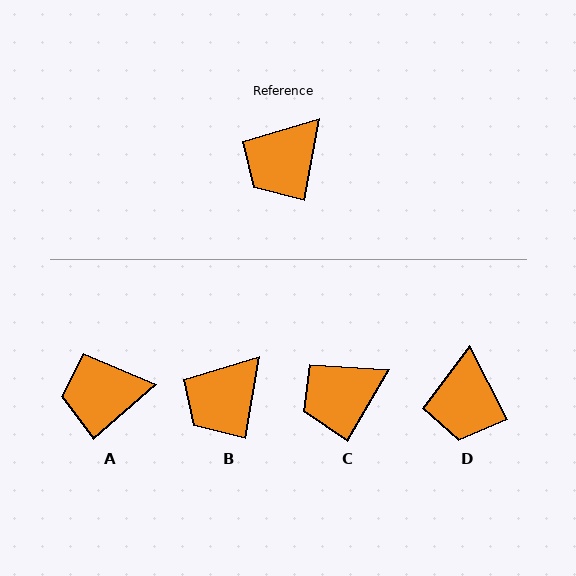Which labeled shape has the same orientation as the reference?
B.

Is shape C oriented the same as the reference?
No, it is off by about 20 degrees.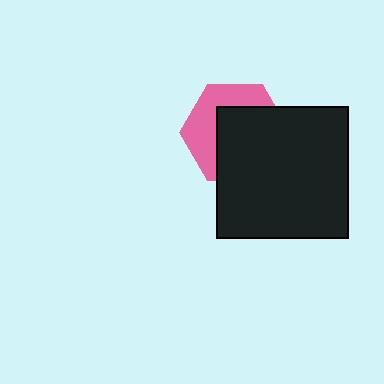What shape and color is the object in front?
The object in front is a black square.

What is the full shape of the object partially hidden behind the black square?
The partially hidden object is a pink hexagon.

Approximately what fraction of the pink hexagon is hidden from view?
Roughly 59% of the pink hexagon is hidden behind the black square.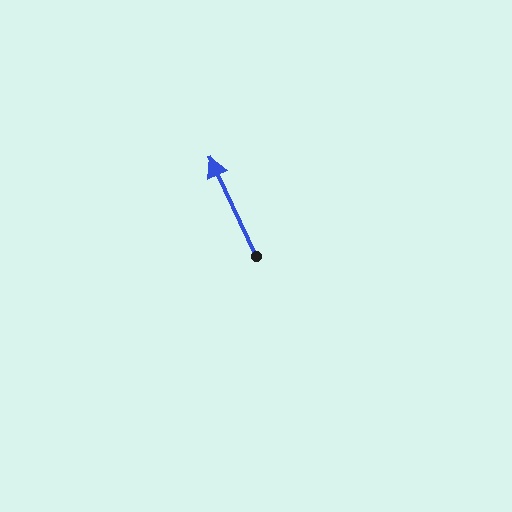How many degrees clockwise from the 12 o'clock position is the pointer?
Approximately 335 degrees.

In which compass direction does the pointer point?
Northwest.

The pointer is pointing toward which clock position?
Roughly 11 o'clock.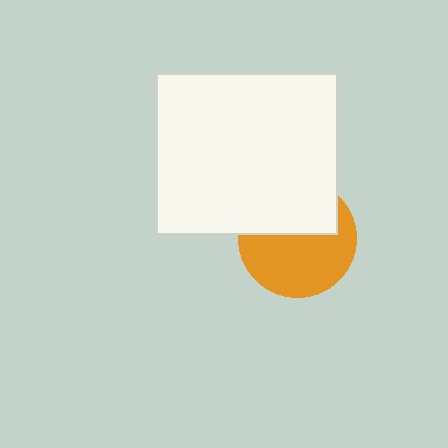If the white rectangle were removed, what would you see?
You would see the complete orange circle.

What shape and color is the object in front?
The object in front is a white rectangle.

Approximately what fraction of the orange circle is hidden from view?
Roughly 42% of the orange circle is hidden behind the white rectangle.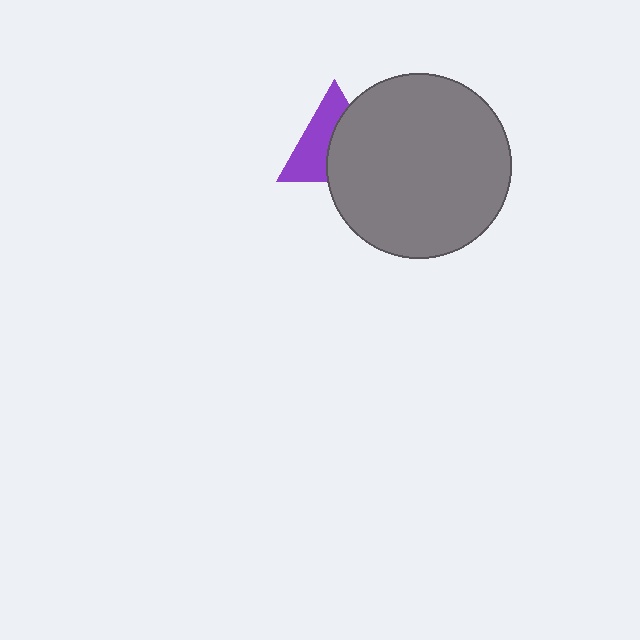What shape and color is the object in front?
The object in front is a gray circle.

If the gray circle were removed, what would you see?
You would see the complete purple triangle.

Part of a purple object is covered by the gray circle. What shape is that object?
It is a triangle.